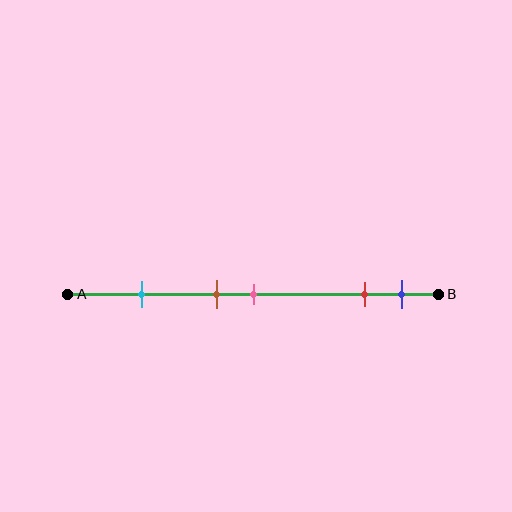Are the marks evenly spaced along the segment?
No, the marks are not evenly spaced.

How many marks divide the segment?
There are 5 marks dividing the segment.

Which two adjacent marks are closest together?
The brown and pink marks are the closest adjacent pair.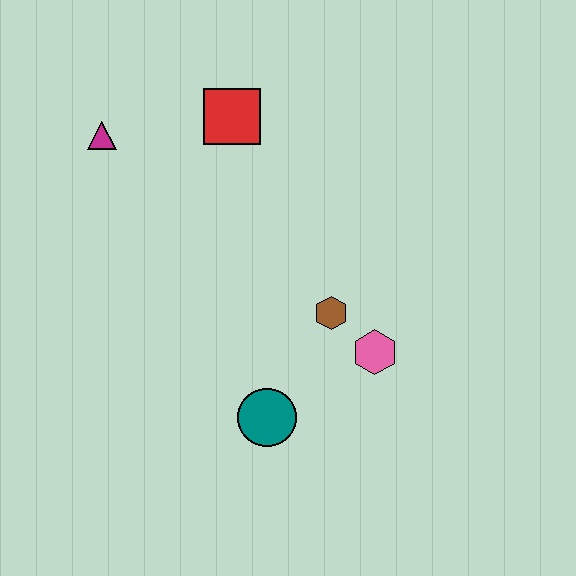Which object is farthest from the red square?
The teal circle is farthest from the red square.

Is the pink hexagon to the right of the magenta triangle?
Yes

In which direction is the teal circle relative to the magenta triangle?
The teal circle is below the magenta triangle.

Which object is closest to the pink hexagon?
The brown hexagon is closest to the pink hexagon.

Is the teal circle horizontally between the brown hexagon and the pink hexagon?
No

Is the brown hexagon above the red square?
No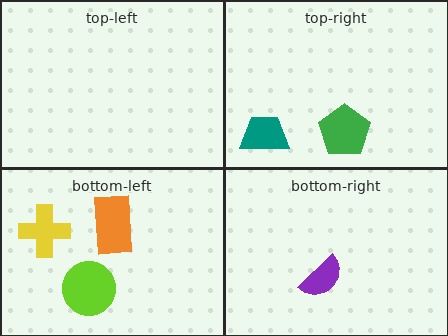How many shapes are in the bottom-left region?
3.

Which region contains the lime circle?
The bottom-left region.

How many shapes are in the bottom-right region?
1.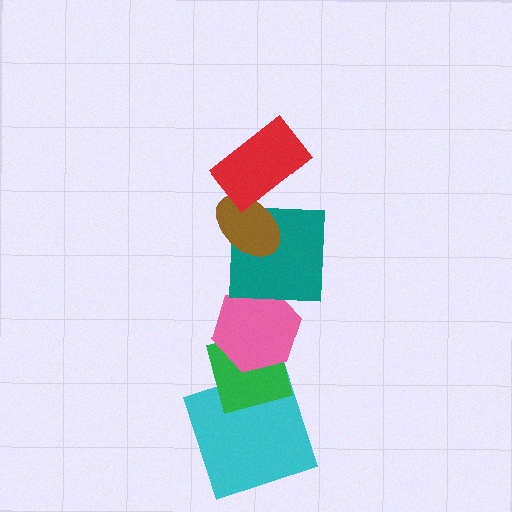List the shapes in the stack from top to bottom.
From top to bottom: the red rectangle, the brown ellipse, the teal square, the pink hexagon, the green square, the cyan square.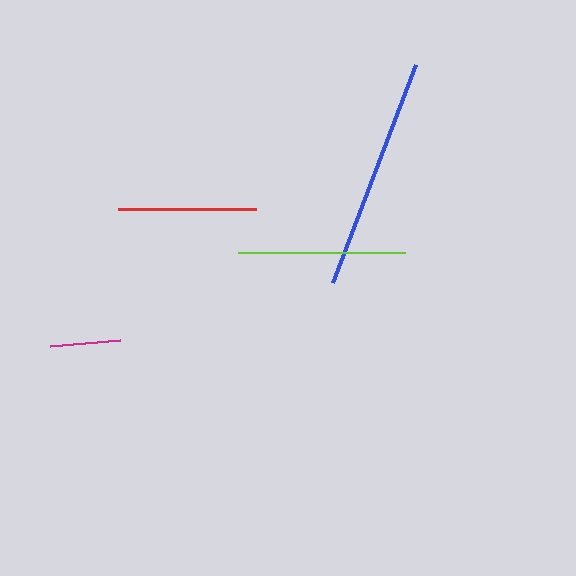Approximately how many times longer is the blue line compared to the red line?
The blue line is approximately 1.7 times the length of the red line.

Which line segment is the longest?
The blue line is the longest at approximately 234 pixels.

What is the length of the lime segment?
The lime segment is approximately 167 pixels long.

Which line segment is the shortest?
The magenta line is the shortest at approximately 70 pixels.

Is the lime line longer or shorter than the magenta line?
The lime line is longer than the magenta line.